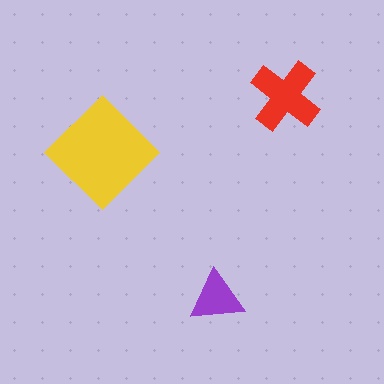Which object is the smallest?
The purple triangle.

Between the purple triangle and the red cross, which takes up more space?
The red cross.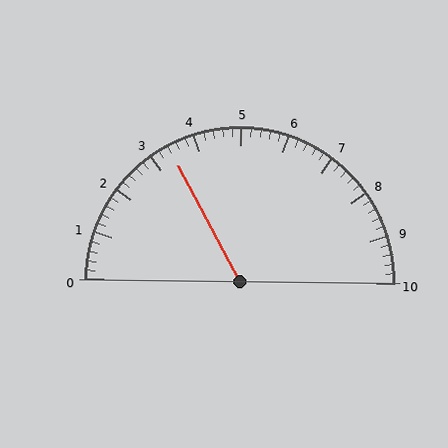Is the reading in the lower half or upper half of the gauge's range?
The reading is in the lower half of the range (0 to 10).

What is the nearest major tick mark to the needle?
The nearest major tick mark is 3.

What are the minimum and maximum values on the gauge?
The gauge ranges from 0 to 10.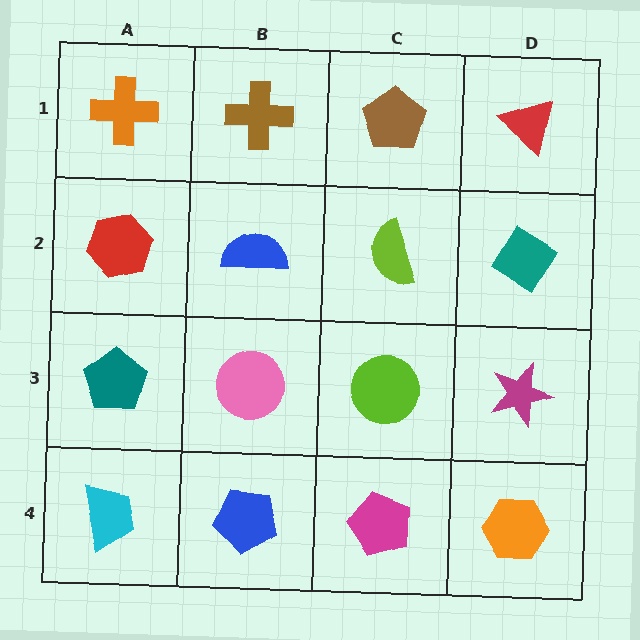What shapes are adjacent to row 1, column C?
A lime semicircle (row 2, column C), a brown cross (row 1, column B), a red triangle (row 1, column D).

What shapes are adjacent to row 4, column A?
A teal pentagon (row 3, column A), a blue pentagon (row 4, column B).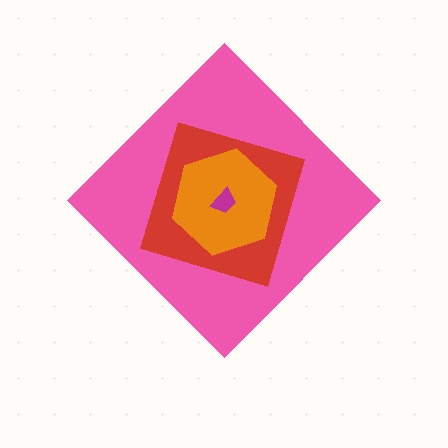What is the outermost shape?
The pink diamond.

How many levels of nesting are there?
4.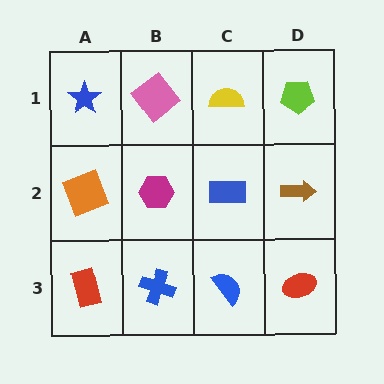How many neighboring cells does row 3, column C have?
3.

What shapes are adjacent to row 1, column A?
An orange square (row 2, column A), a pink diamond (row 1, column B).